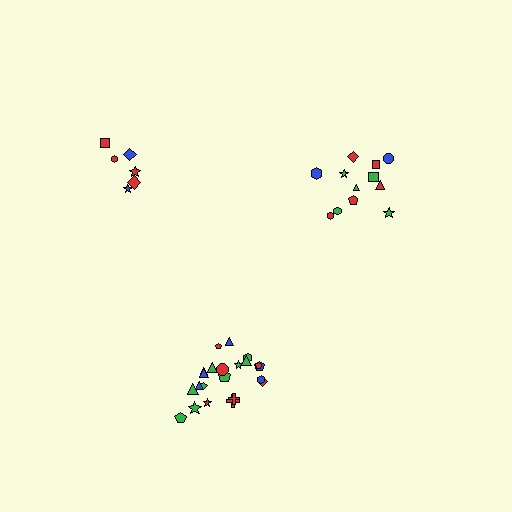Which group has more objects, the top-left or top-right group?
The top-right group.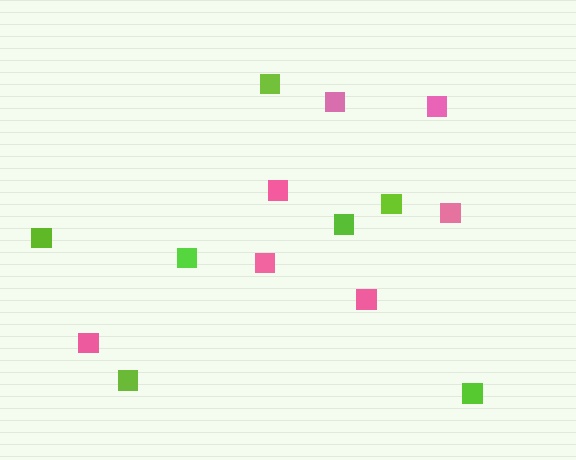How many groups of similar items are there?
There are 2 groups: one group of pink squares (7) and one group of lime squares (7).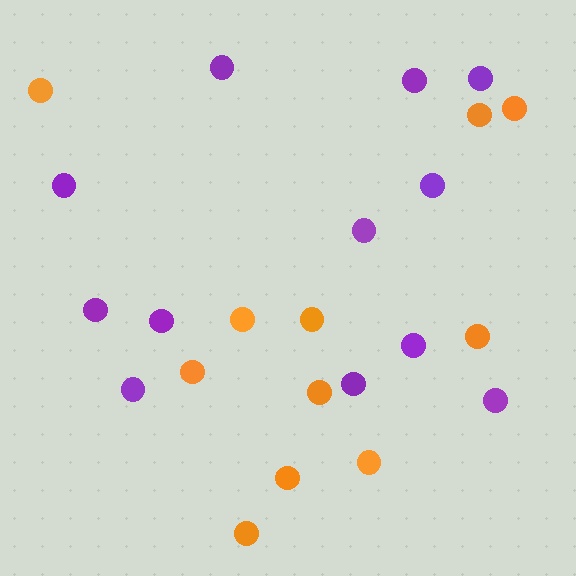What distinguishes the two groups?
There are 2 groups: one group of purple circles (12) and one group of orange circles (11).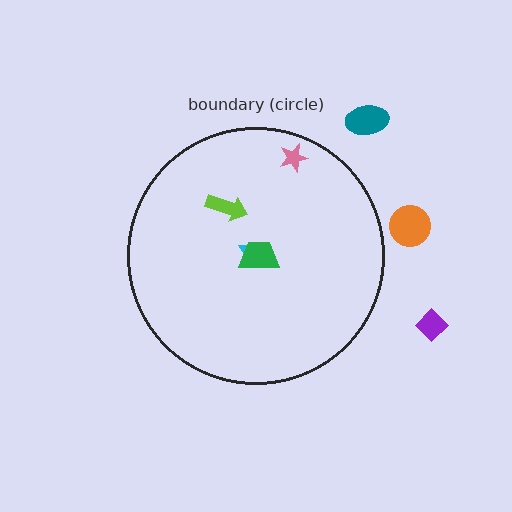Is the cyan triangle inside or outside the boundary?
Inside.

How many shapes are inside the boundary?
4 inside, 3 outside.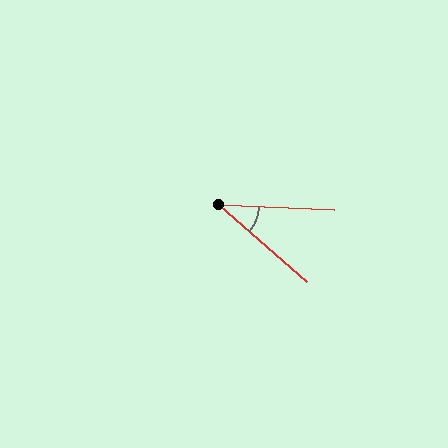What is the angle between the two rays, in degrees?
Approximately 39 degrees.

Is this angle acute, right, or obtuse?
It is acute.